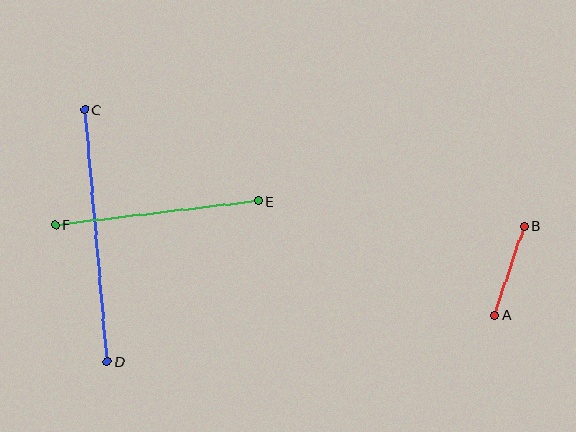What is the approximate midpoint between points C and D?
The midpoint is at approximately (96, 236) pixels.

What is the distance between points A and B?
The distance is approximately 94 pixels.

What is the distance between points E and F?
The distance is approximately 205 pixels.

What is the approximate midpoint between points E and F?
The midpoint is at approximately (157, 213) pixels.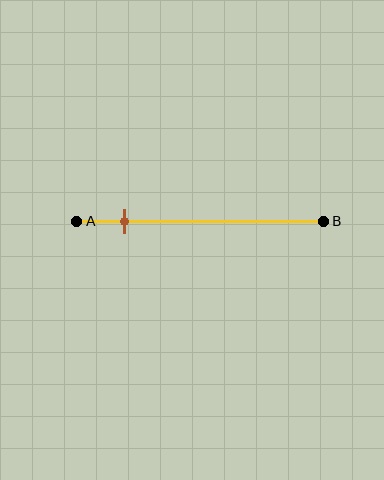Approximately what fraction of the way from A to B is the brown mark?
The brown mark is approximately 20% of the way from A to B.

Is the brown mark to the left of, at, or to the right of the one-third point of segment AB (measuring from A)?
The brown mark is to the left of the one-third point of segment AB.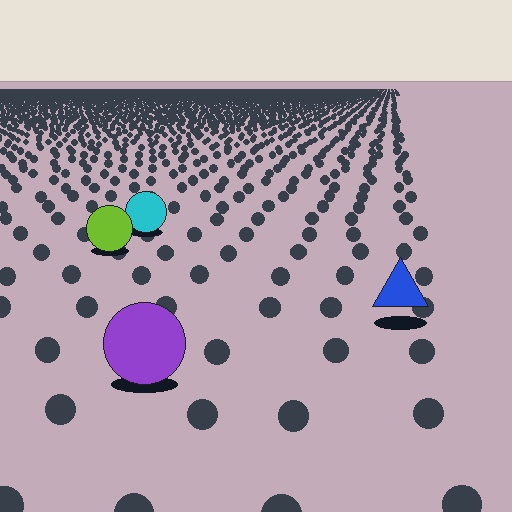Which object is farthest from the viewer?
The cyan circle is farthest from the viewer. It appears smaller and the ground texture around it is denser.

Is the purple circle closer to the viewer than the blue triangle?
Yes. The purple circle is closer — you can tell from the texture gradient: the ground texture is coarser near it.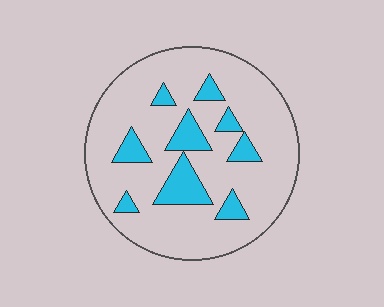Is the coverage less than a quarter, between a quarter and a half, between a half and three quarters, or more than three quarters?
Less than a quarter.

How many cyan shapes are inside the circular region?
9.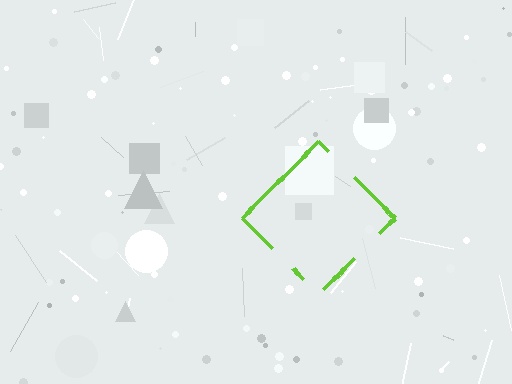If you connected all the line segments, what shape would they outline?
They would outline a diamond.